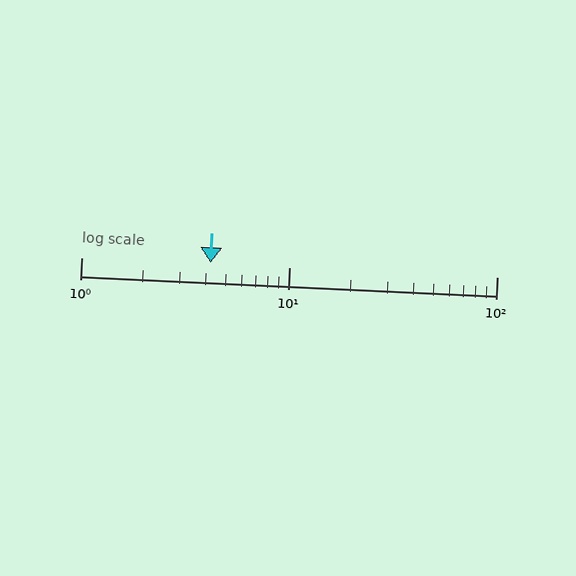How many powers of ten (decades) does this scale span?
The scale spans 2 decades, from 1 to 100.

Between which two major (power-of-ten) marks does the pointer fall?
The pointer is between 1 and 10.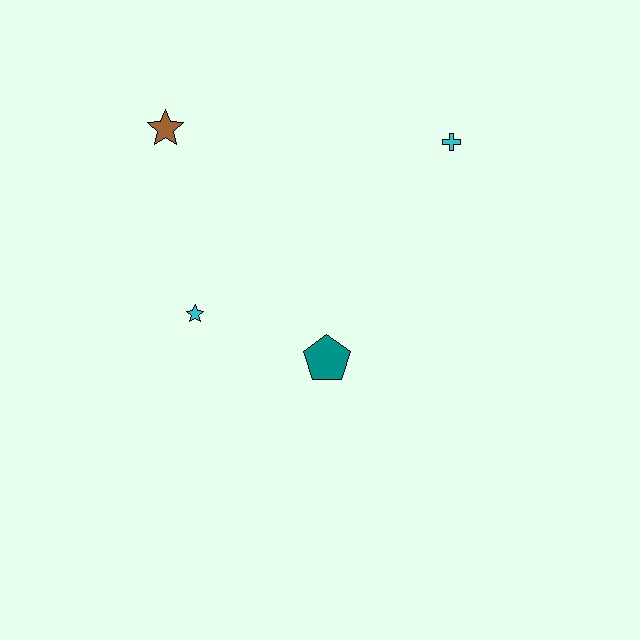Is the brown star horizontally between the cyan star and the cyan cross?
No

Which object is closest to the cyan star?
The teal pentagon is closest to the cyan star.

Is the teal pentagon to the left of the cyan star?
No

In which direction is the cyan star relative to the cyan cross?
The cyan star is to the left of the cyan cross.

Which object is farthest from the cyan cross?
The cyan star is farthest from the cyan cross.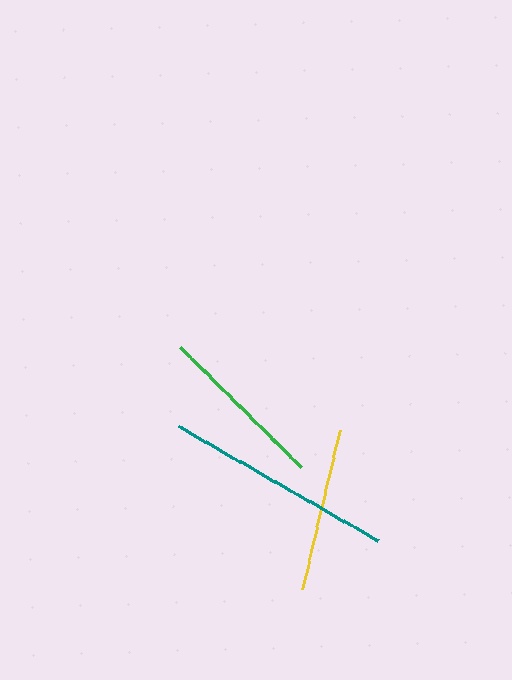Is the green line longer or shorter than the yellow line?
The green line is longer than the yellow line.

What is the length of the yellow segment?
The yellow segment is approximately 164 pixels long.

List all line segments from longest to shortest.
From longest to shortest: teal, green, yellow.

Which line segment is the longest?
The teal line is the longest at approximately 230 pixels.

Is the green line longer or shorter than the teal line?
The teal line is longer than the green line.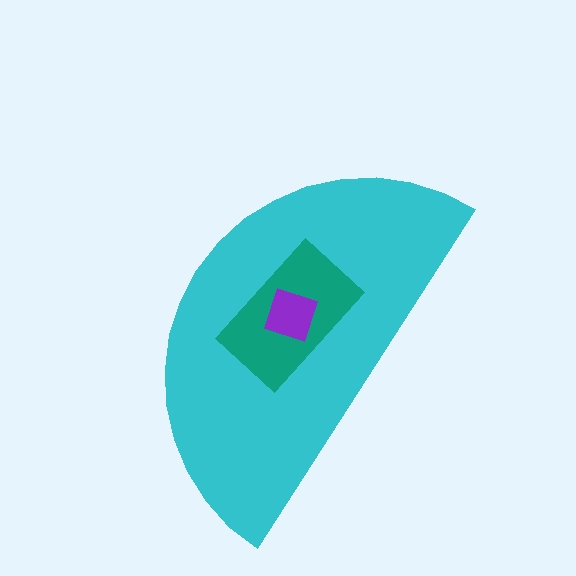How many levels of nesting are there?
3.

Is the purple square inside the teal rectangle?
Yes.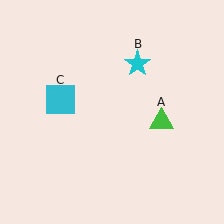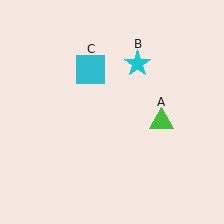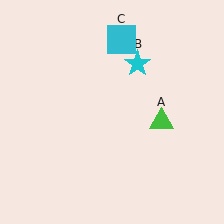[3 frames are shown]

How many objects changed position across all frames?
1 object changed position: cyan square (object C).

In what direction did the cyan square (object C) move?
The cyan square (object C) moved up and to the right.